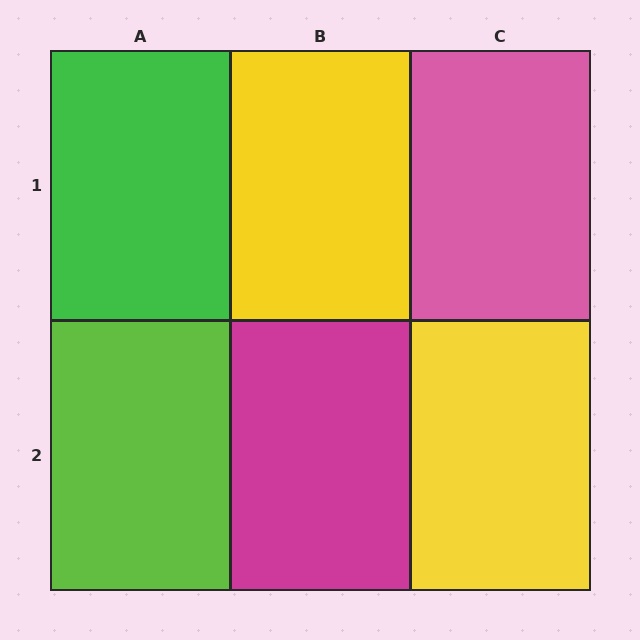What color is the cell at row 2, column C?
Yellow.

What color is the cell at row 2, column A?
Lime.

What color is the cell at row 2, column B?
Magenta.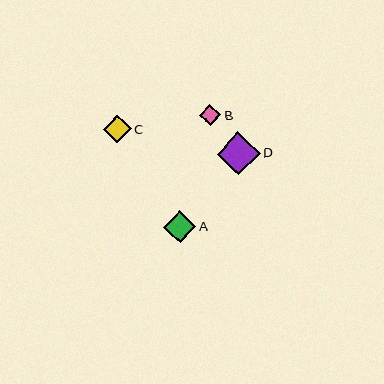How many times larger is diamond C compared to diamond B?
Diamond C is approximately 1.3 times the size of diamond B.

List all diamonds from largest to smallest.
From largest to smallest: D, A, C, B.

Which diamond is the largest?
Diamond D is the largest with a size of approximately 43 pixels.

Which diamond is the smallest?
Diamond B is the smallest with a size of approximately 22 pixels.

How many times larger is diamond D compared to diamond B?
Diamond D is approximately 2.0 times the size of diamond B.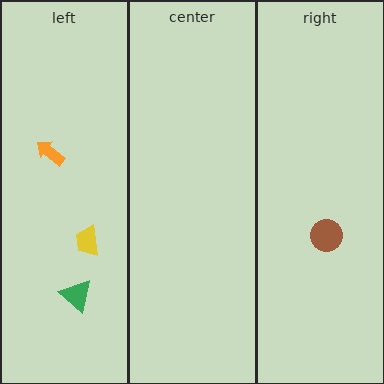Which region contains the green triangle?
The left region.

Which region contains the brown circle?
The right region.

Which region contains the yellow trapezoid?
The left region.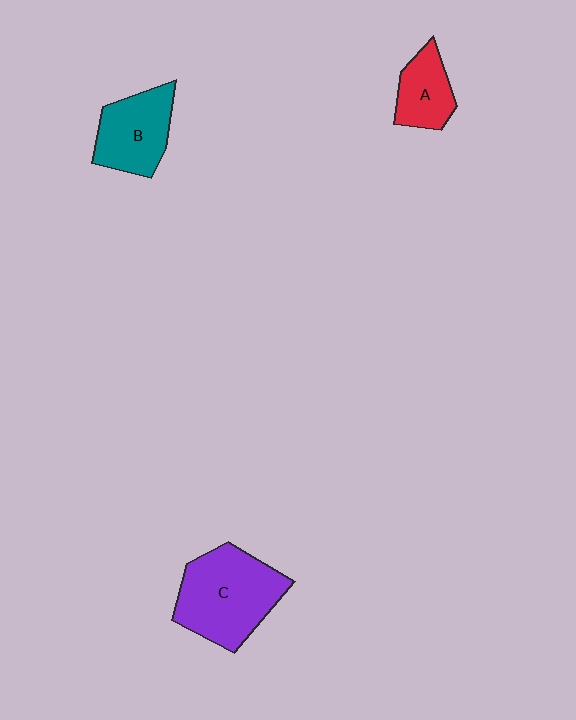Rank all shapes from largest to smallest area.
From largest to smallest: C (purple), B (teal), A (red).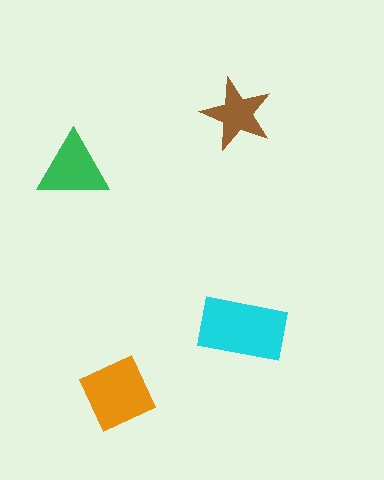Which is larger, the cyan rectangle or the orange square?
The cyan rectangle.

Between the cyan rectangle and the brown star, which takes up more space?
The cyan rectangle.